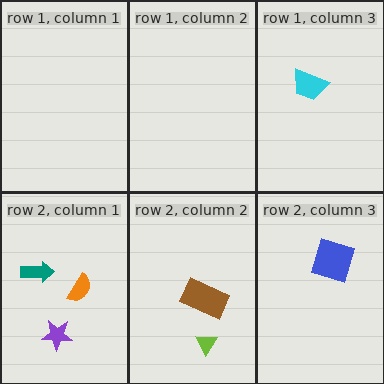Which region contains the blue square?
The row 2, column 3 region.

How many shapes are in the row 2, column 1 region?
3.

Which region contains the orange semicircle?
The row 2, column 1 region.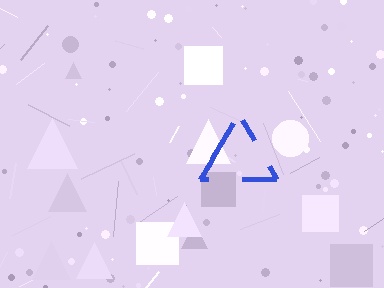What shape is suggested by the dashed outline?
The dashed outline suggests a triangle.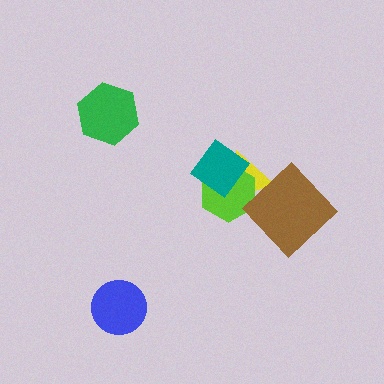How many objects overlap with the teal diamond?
2 objects overlap with the teal diamond.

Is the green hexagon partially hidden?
No, no other shape covers it.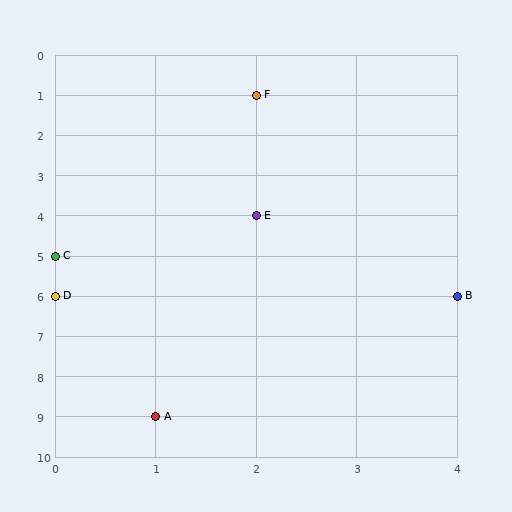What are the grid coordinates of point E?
Point E is at grid coordinates (2, 4).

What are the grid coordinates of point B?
Point B is at grid coordinates (4, 6).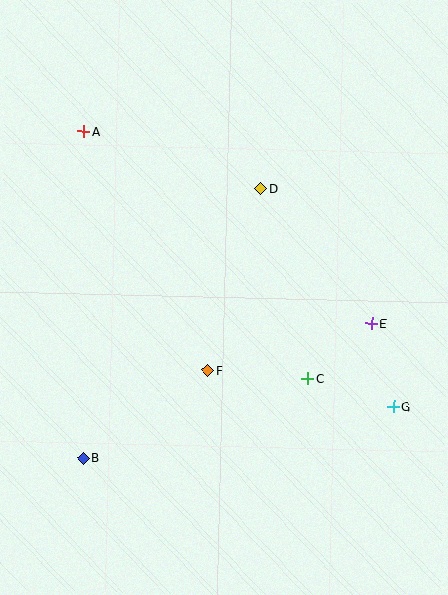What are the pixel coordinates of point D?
Point D is at (260, 188).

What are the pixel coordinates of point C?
Point C is at (308, 379).